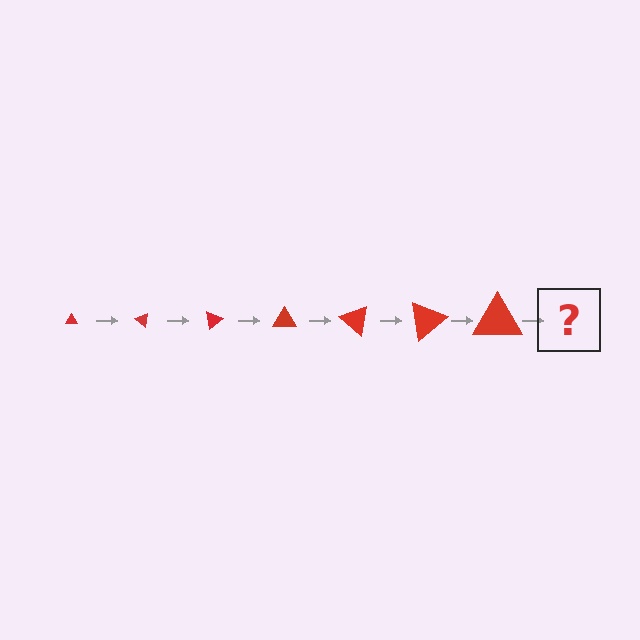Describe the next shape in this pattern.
It should be a triangle, larger than the previous one and rotated 280 degrees from the start.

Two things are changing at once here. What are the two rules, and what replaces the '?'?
The two rules are that the triangle grows larger each step and it rotates 40 degrees each step. The '?' should be a triangle, larger than the previous one and rotated 280 degrees from the start.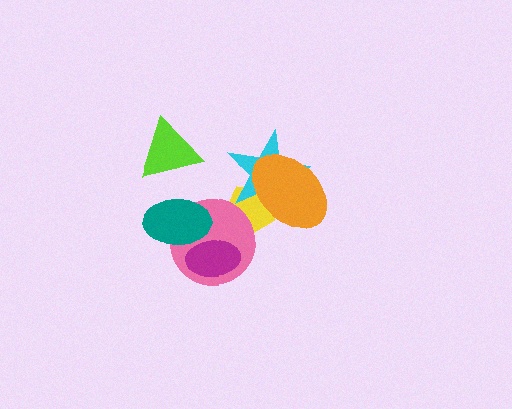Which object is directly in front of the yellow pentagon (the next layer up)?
The cyan star is directly in front of the yellow pentagon.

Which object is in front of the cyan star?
The orange ellipse is in front of the cyan star.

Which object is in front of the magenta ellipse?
The teal ellipse is in front of the magenta ellipse.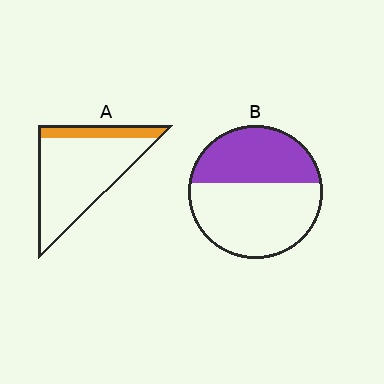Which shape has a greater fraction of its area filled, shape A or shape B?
Shape B.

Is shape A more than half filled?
No.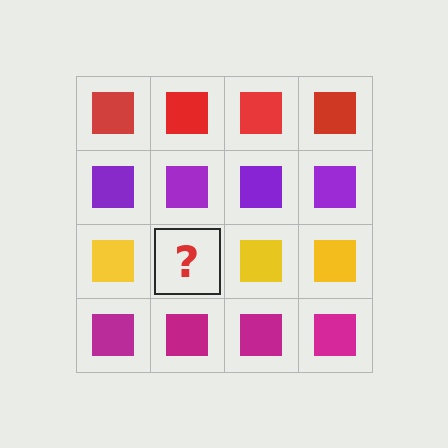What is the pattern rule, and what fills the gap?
The rule is that each row has a consistent color. The gap should be filled with a yellow square.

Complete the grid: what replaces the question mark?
The question mark should be replaced with a yellow square.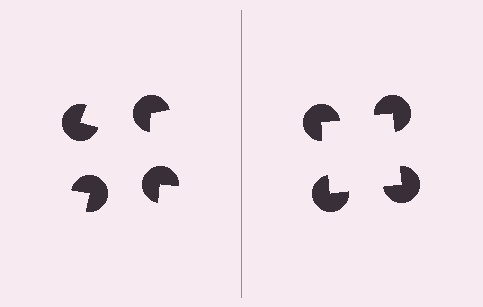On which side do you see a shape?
An illusory square appears on the right side. On the left side the wedge cuts are rotated, so no coherent shape forms.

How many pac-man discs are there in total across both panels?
8 — 4 on each side.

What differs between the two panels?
The pac-man discs are positioned identically on both sides; only the wedge orientations differ. On the right they align to a square; on the left they are misaligned.